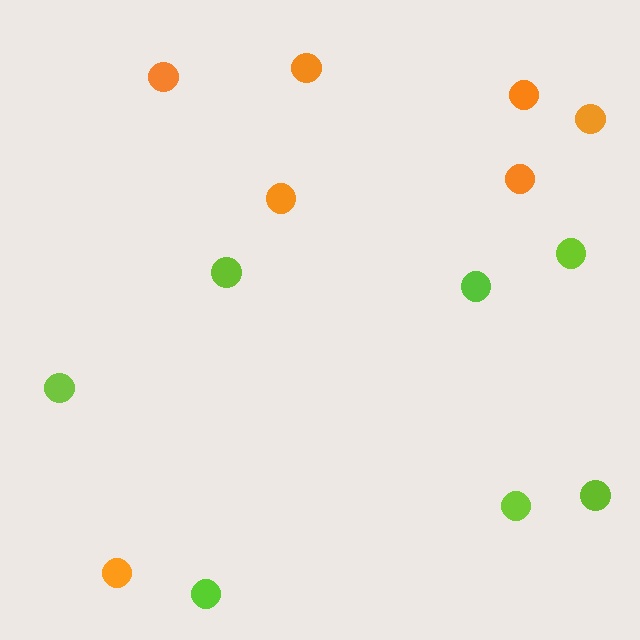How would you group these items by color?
There are 2 groups: one group of orange circles (7) and one group of lime circles (7).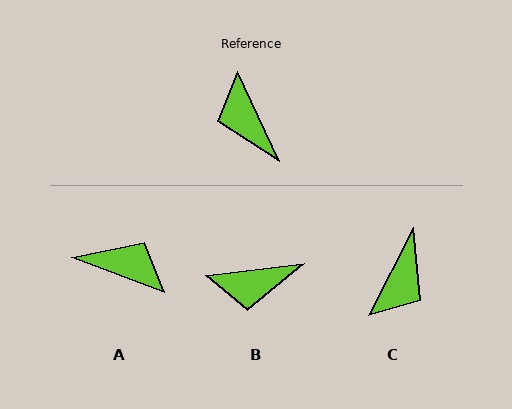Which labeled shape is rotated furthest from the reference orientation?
A, about 136 degrees away.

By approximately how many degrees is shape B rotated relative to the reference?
Approximately 71 degrees counter-clockwise.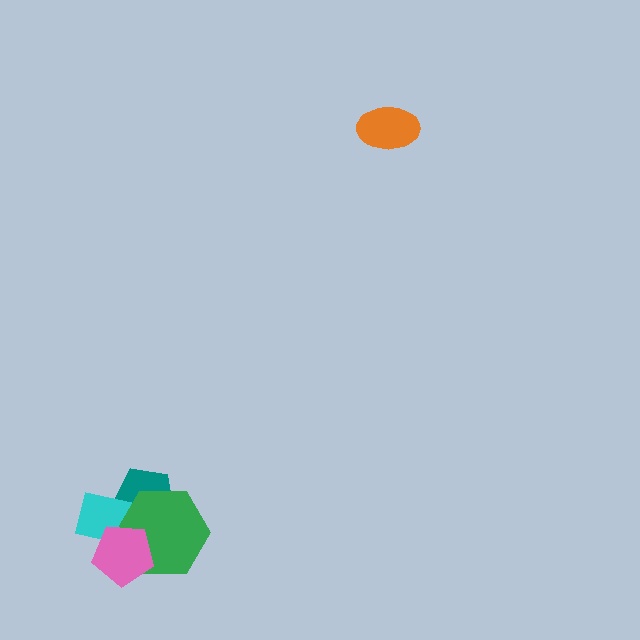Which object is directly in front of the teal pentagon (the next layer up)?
The cyan rectangle is directly in front of the teal pentagon.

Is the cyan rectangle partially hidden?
Yes, it is partially covered by another shape.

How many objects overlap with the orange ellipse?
0 objects overlap with the orange ellipse.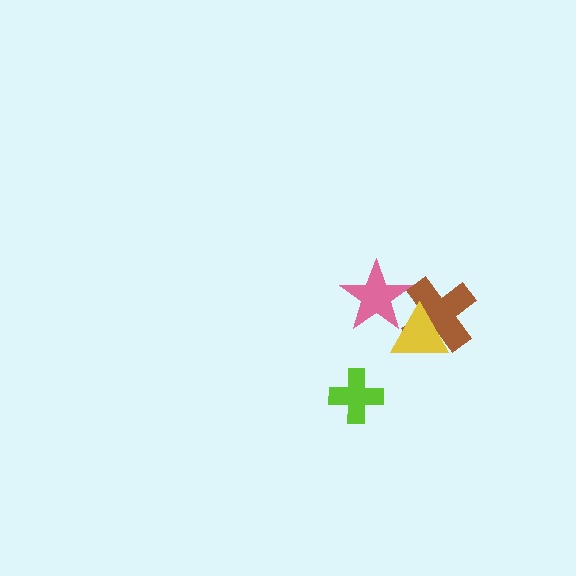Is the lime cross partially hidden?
No, no other shape covers it.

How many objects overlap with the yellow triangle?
2 objects overlap with the yellow triangle.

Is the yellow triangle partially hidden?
Yes, it is partially covered by another shape.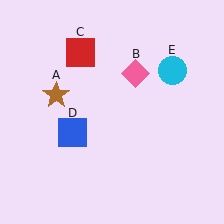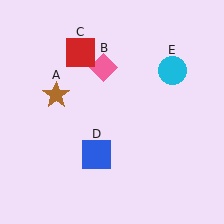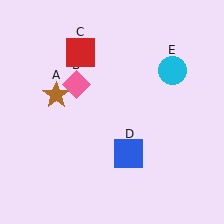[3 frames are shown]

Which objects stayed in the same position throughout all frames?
Brown star (object A) and red square (object C) and cyan circle (object E) remained stationary.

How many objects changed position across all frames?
2 objects changed position: pink diamond (object B), blue square (object D).